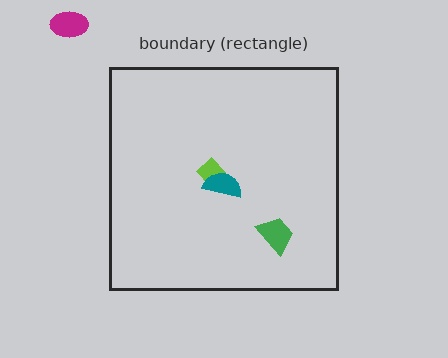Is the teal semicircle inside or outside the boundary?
Inside.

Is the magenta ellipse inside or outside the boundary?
Outside.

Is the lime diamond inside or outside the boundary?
Inside.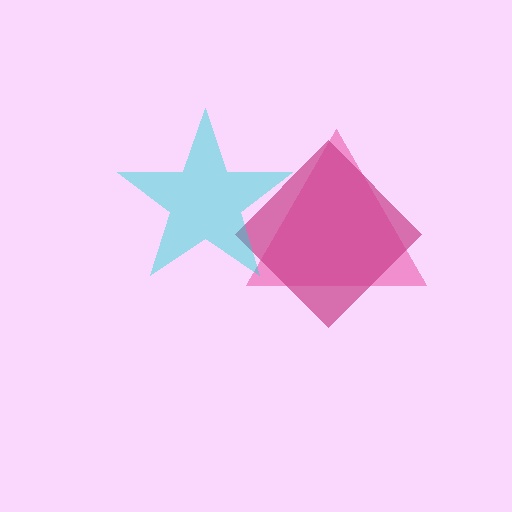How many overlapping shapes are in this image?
There are 3 overlapping shapes in the image.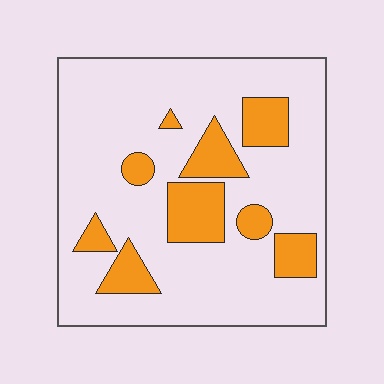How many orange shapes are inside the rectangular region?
9.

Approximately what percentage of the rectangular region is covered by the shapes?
Approximately 20%.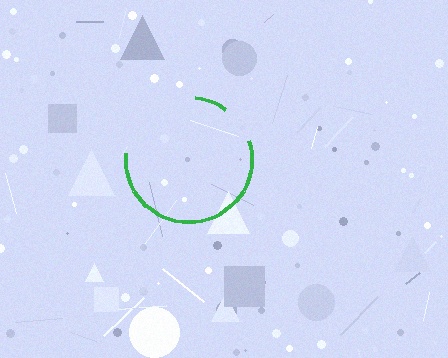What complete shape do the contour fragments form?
The contour fragments form a circle.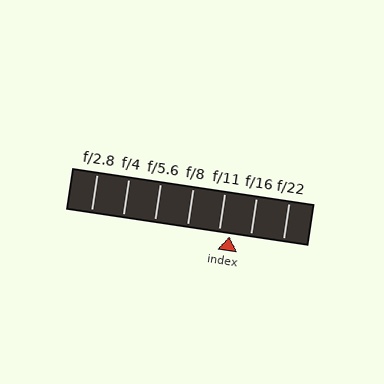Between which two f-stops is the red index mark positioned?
The index mark is between f/11 and f/16.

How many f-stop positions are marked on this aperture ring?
There are 7 f-stop positions marked.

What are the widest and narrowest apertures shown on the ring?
The widest aperture shown is f/2.8 and the narrowest is f/22.